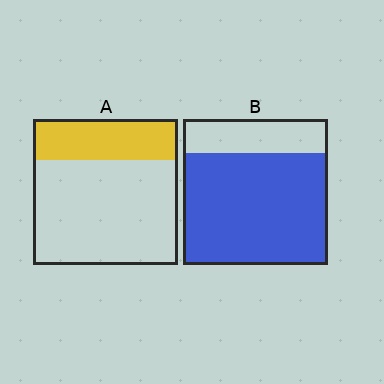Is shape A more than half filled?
No.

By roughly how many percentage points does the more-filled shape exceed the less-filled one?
By roughly 50 percentage points (B over A).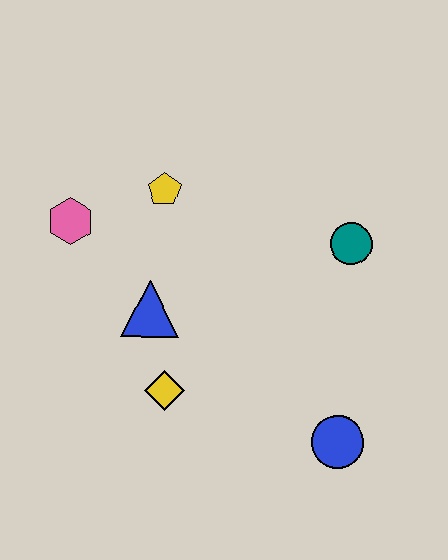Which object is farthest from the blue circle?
The pink hexagon is farthest from the blue circle.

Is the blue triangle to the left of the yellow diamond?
Yes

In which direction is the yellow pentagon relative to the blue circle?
The yellow pentagon is above the blue circle.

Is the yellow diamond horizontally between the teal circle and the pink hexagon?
Yes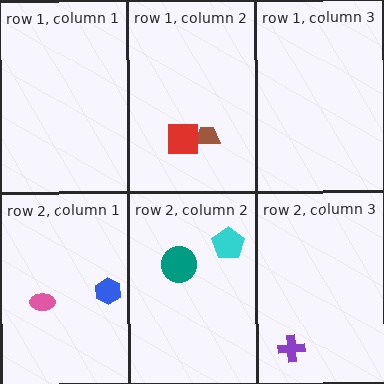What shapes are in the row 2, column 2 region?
The teal circle, the cyan pentagon.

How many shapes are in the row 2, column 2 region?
2.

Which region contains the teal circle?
The row 2, column 2 region.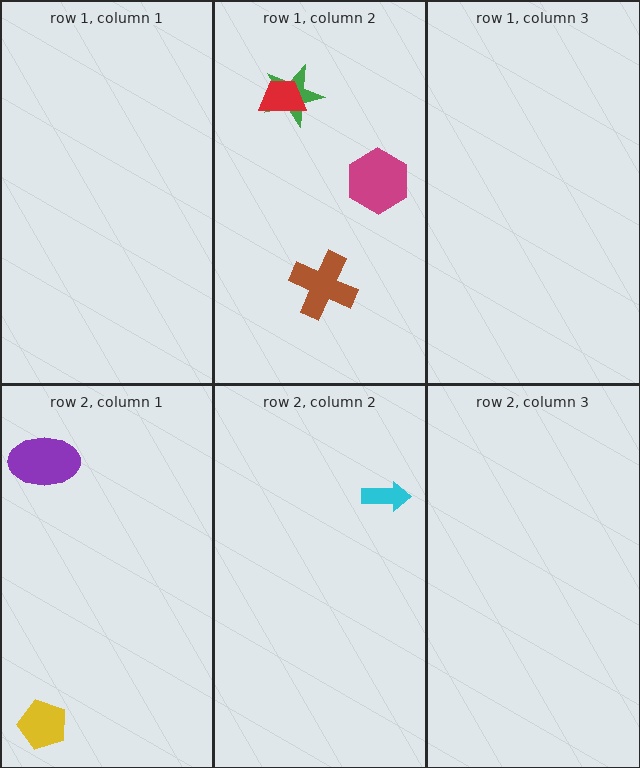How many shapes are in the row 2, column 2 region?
1.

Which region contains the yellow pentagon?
The row 2, column 1 region.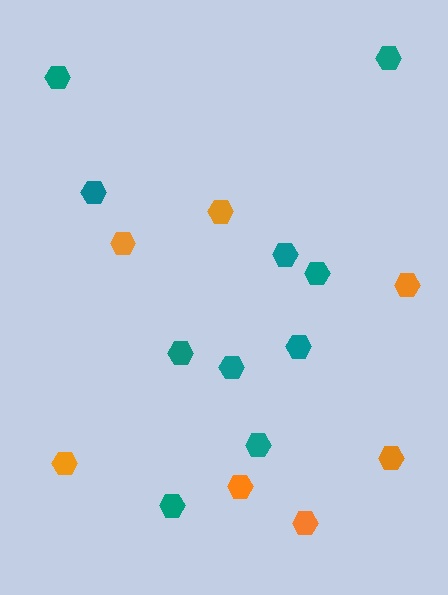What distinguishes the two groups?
There are 2 groups: one group of orange hexagons (7) and one group of teal hexagons (10).